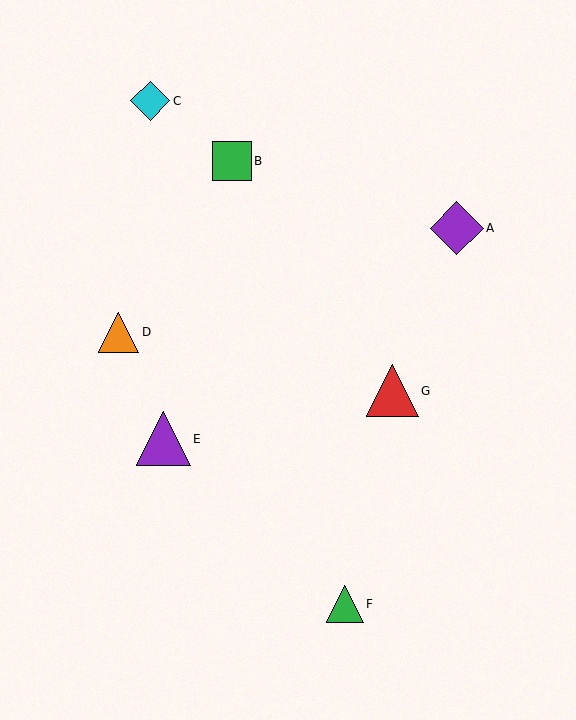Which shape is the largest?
The purple triangle (labeled E) is the largest.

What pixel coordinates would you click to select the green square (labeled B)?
Click at (232, 161) to select the green square B.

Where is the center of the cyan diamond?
The center of the cyan diamond is at (150, 101).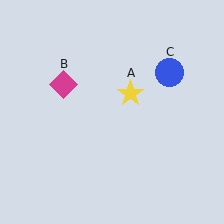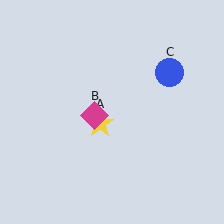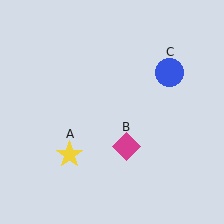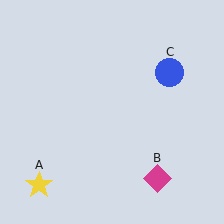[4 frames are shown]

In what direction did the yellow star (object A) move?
The yellow star (object A) moved down and to the left.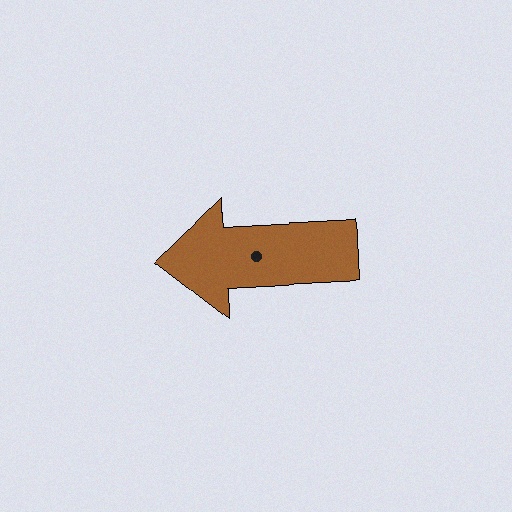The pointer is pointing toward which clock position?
Roughly 9 o'clock.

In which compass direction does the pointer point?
West.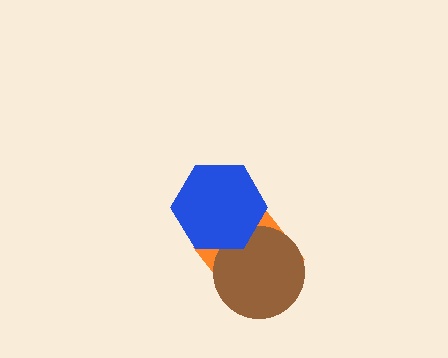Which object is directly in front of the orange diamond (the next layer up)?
The brown circle is directly in front of the orange diamond.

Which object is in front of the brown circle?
The blue hexagon is in front of the brown circle.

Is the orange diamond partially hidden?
Yes, it is partially covered by another shape.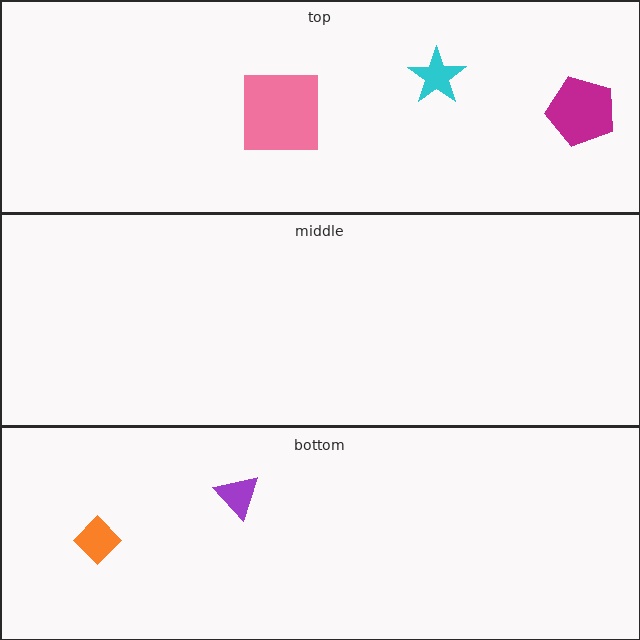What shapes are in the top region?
The magenta pentagon, the cyan star, the pink square.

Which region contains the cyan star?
The top region.